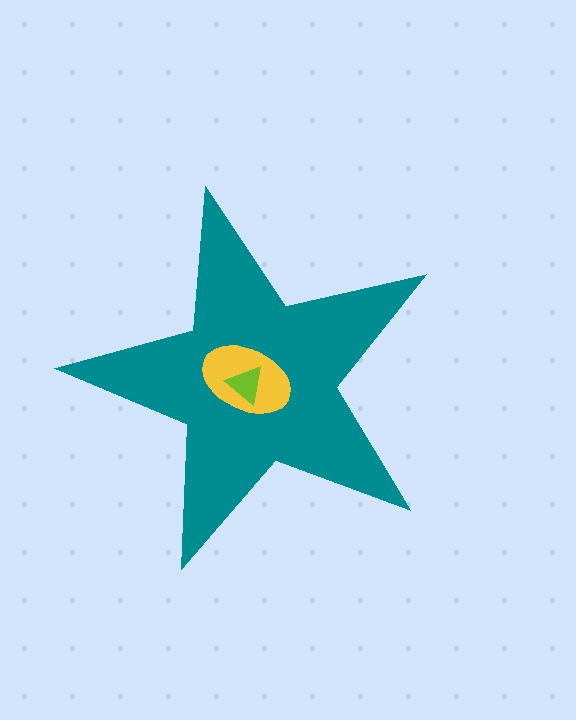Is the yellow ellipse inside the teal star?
Yes.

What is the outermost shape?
The teal star.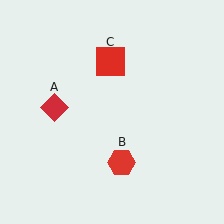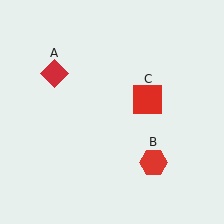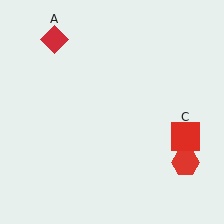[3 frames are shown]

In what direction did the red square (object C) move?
The red square (object C) moved down and to the right.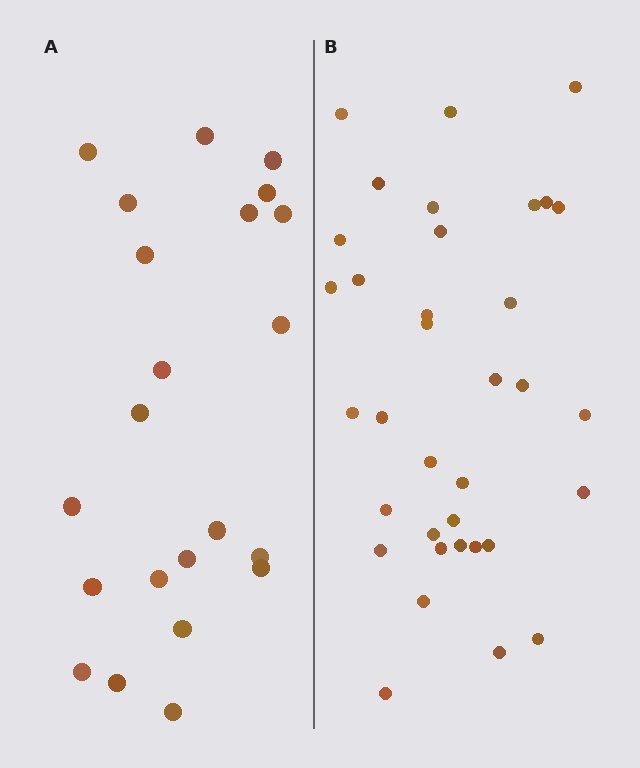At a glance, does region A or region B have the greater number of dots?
Region B (the right region) has more dots.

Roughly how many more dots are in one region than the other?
Region B has approximately 15 more dots than region A.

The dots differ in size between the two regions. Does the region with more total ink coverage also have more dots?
No. Region A has more total ink coverage because its dots are larger, but region B actually contains more individual dots. Total area can be misleading — the number of items is what matters here.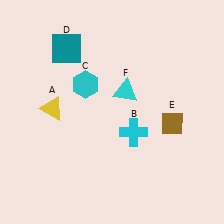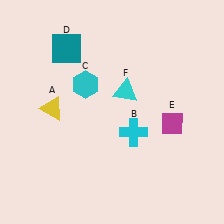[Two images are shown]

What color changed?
The diamond (E) changed from brown in Image 1 to magenta in Image 2.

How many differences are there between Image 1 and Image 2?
There is 1 difference between the two images.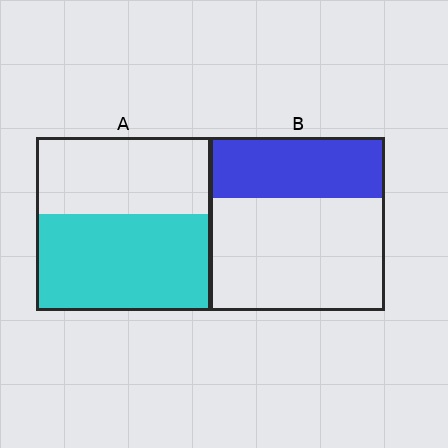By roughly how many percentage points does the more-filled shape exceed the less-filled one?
By roughly 20 percentage points (A over B).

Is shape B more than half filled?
No.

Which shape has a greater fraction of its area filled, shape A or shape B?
Shape A.